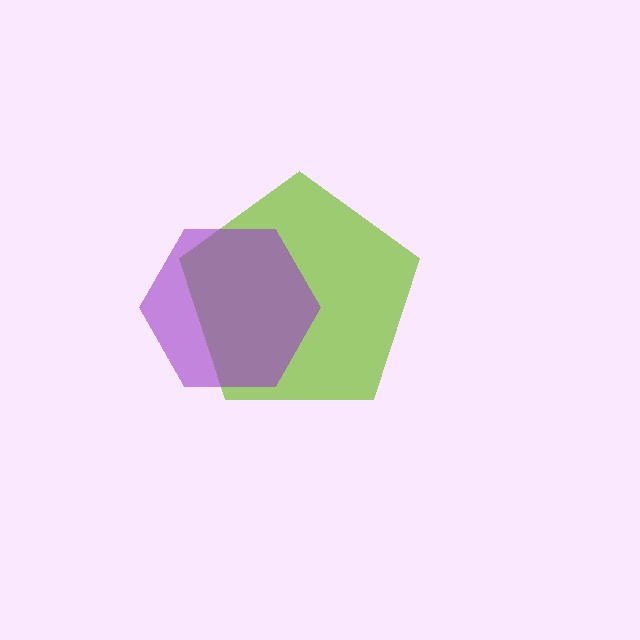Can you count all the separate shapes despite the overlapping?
Yes, there are 2 separate shapes.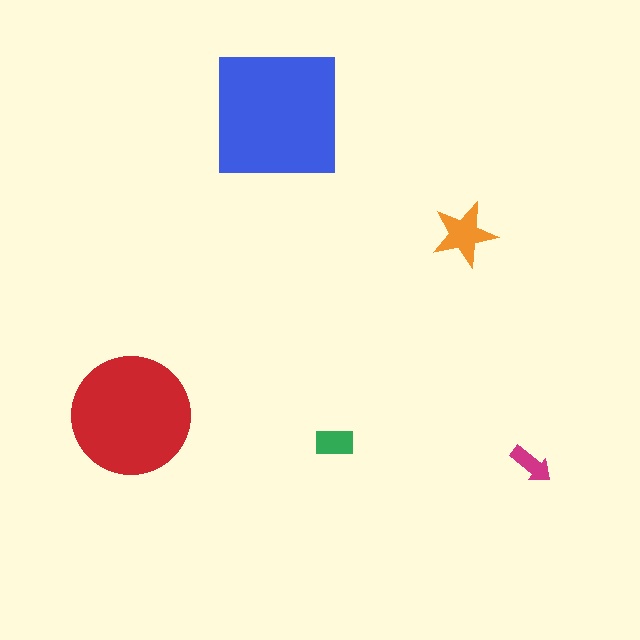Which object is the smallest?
The magenta arrow.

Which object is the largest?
The blue square.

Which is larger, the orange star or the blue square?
The blue square.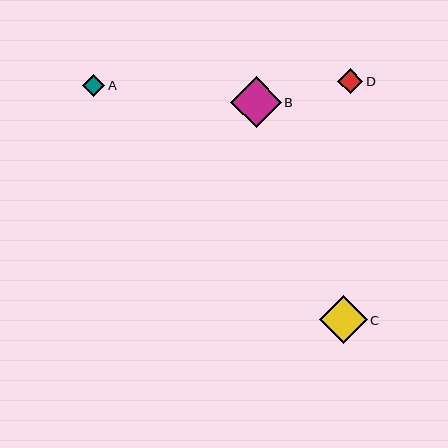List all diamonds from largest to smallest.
From largest to smallest: B, C, D, A.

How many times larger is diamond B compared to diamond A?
Diamond B is approximately 2.3 times the size of diamond A.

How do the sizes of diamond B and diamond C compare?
Diamond B and diamond C are approximately the same size.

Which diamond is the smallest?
Diamond A is the smallest with a size of approximately 22 pixels.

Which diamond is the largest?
Diamond B is the largest with a size of approximately 50 pixels.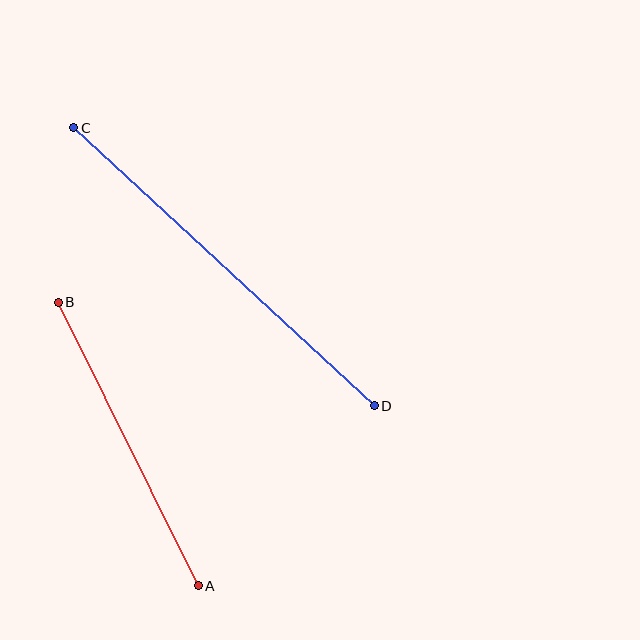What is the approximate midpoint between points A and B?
The midpoint is at approximately (128, 444) pixels.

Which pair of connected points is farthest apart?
Points C and D are farthest apart.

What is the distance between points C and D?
The distance is approximately 410 pixels.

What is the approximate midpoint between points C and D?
The midpoint is at approximately (224, 267) pixels.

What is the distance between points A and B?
The distance is approximately 316 pixels.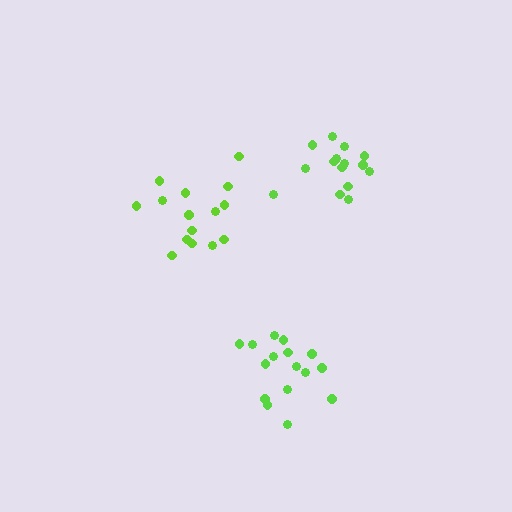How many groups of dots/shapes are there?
There are 3 groups.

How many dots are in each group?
Group 1: 16 dots, Group 2: 15 dots, Group 3: 15 dots (46 total).